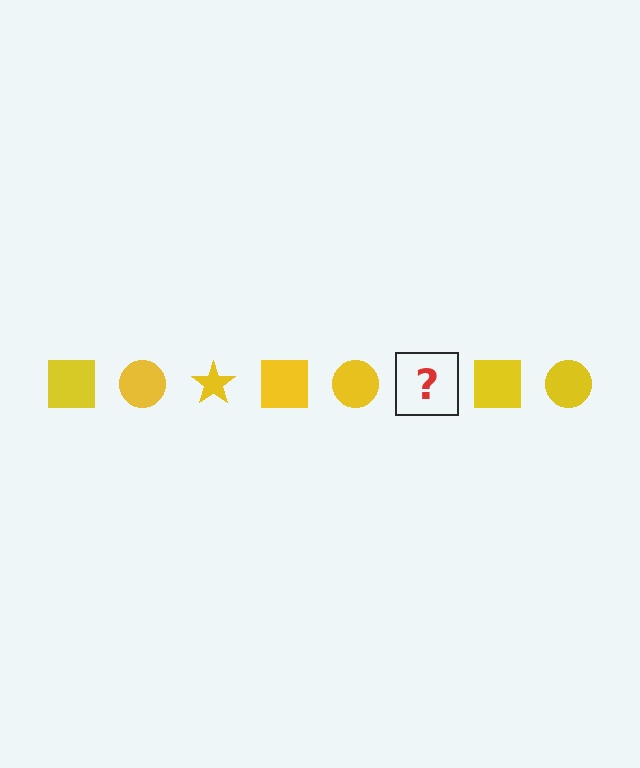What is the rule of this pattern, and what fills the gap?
The rule is that the pattern cycles through square, circle, star shapes in yellow. The gap should be filled with a yellow star.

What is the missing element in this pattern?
The missing element is a yellow star.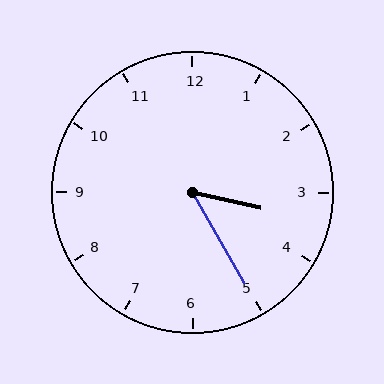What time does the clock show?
3:25.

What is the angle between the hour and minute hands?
Approximately 48 degrees.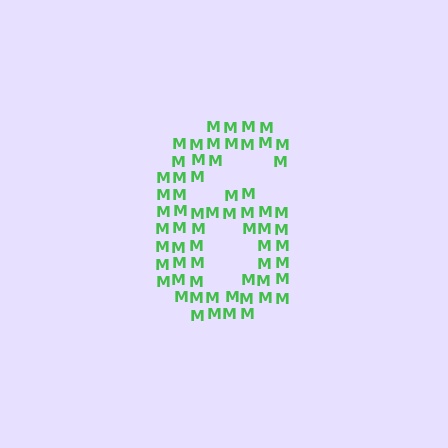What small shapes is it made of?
It is made of small letter M's.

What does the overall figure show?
The overall figure shows the digit 6.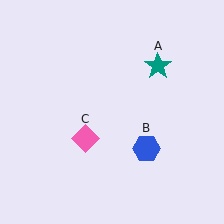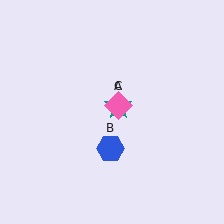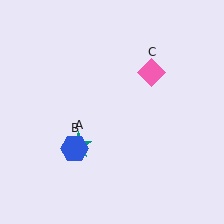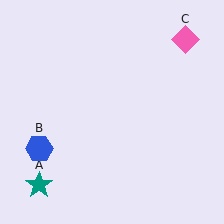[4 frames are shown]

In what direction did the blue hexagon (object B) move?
The blue hexagon (object B) moved left.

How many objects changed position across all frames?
3 objects changed position: teal star (object A), blue hexagon (object B), pink diamond (object C).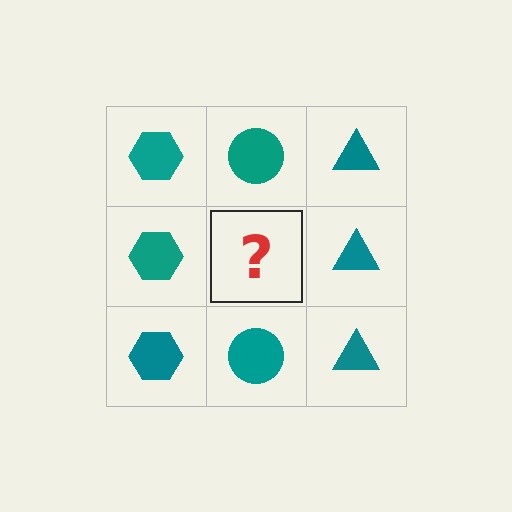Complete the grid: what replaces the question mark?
The question mark should be replaced with a teal circle.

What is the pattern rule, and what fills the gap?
The rule is that each column has a consistent shape. The gap should be filled with a teal circle.